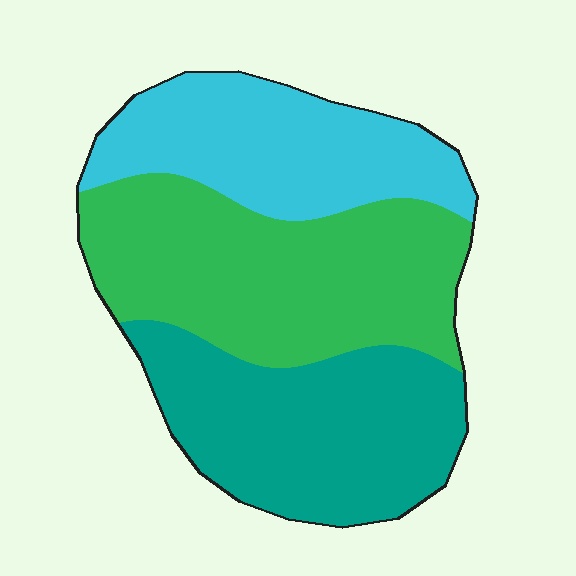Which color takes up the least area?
Cyan, at roughly 25%.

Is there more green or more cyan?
Green.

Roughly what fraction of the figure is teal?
Teal takes up about one third (1/3) of the figure.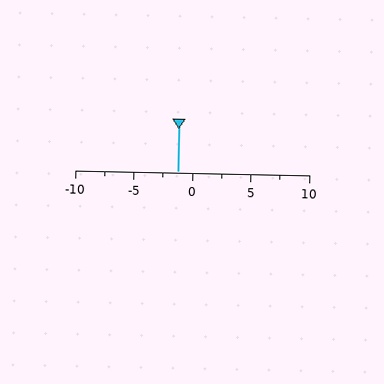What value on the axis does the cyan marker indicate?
The marker indicates approximately -1.2.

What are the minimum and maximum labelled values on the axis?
The axis runs from -10 to 10.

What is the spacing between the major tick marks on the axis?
The major ticks are spaced 5 apart.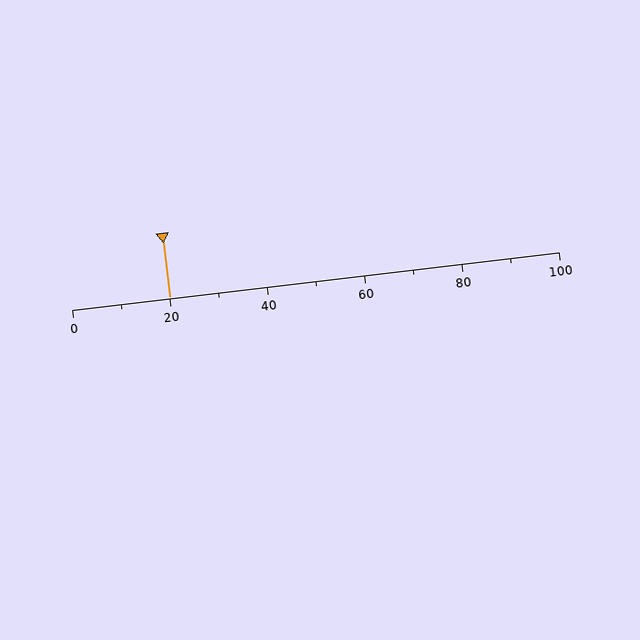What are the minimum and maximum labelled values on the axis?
The axis runs from 0 to 100.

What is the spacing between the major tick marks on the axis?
The major ticks are spaced 20 apart.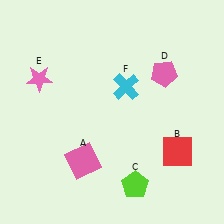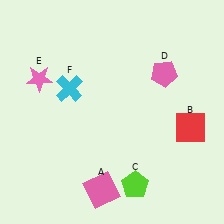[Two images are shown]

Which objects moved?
The objects that moved are: the pink square (A), the red square (B), the cyan cross (F).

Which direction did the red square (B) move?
The red square (B) moved up.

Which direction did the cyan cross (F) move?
The cyan cross (F) moved left.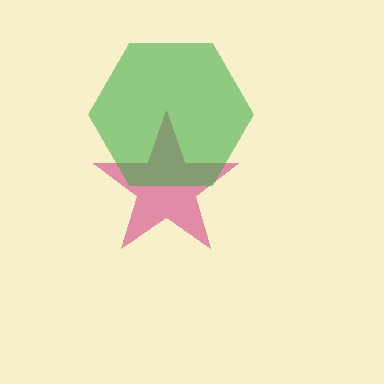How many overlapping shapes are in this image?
There are 2 overlapping shapes in the image.